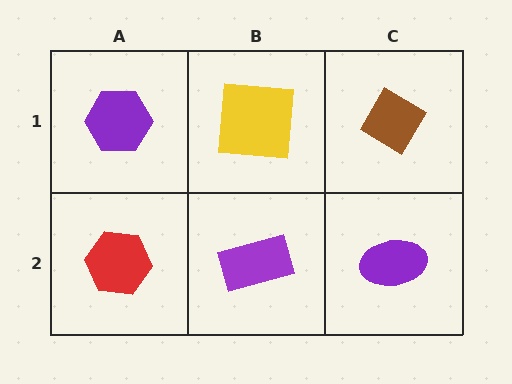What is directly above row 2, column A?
A purple hexagon.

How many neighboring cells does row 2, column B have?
3.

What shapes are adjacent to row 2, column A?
A purple hexagon (row 1, column A), a purple rectangle (row 2, column B).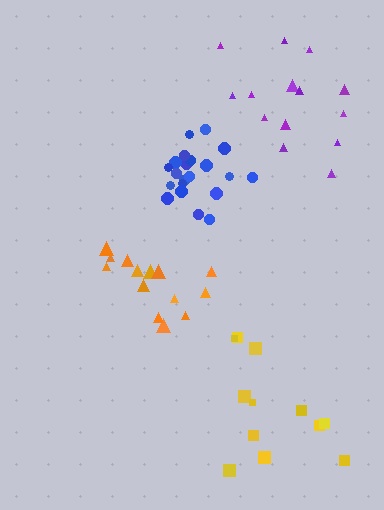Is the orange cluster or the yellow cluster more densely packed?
Orange.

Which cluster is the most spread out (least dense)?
Yellow.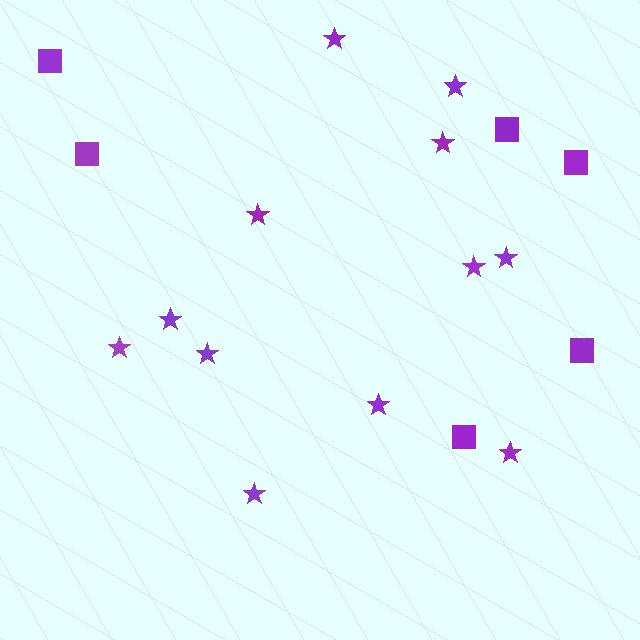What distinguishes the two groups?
There are 2 groups: one group of squares (6) and one group of stars (12).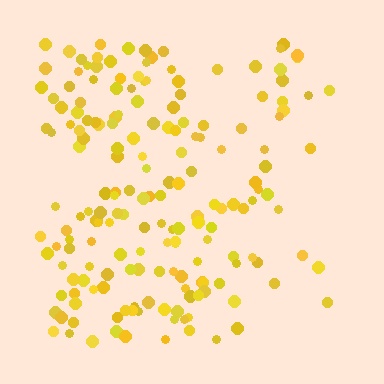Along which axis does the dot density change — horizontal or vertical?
Horizontal.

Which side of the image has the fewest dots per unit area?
The right.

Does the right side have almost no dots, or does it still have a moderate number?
Still a moderate number, just noticeably fewer than the left.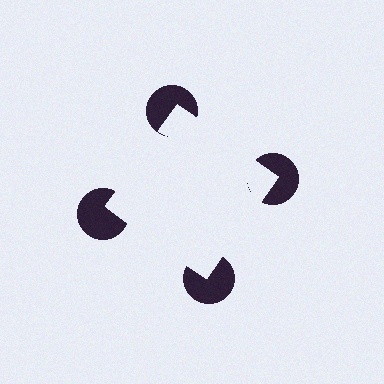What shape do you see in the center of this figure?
An illusory square — its edges are inferred from the aligned wedge cuts in the pac-man discs, not physically drawn.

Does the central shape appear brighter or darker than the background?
It typically appears slightly brighter than the background, even though no actual brightness change is drawn.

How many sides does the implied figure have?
4 sides.